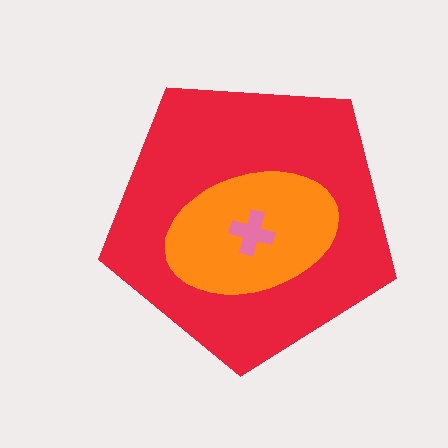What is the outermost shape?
The red pentagon.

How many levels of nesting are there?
3.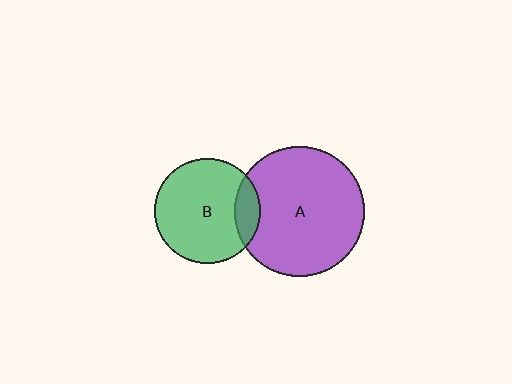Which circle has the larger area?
Circle A (purple).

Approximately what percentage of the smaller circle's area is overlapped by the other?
Approximately 15%.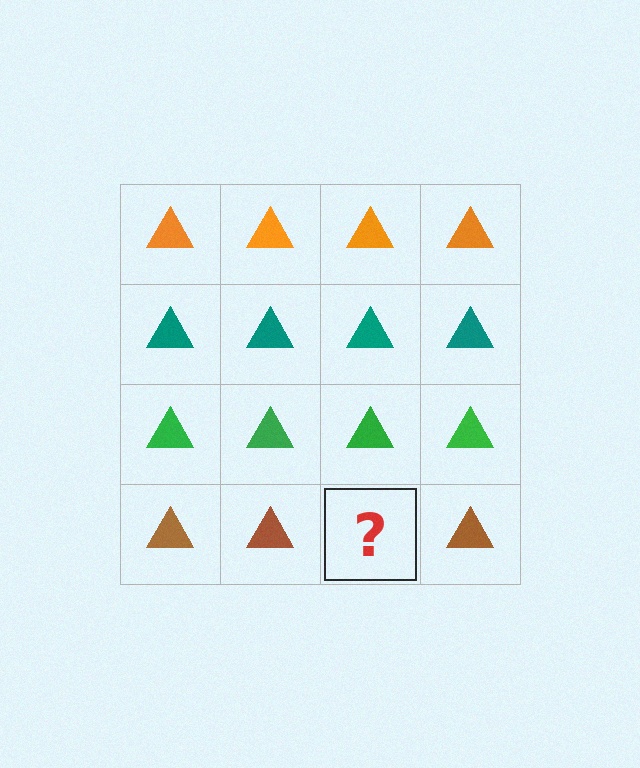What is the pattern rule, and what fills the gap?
The rule is that each row has a consistent color. The gap should be filled with a brown triangle.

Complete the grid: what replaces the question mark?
The question mark should be replaced with a brown triangle.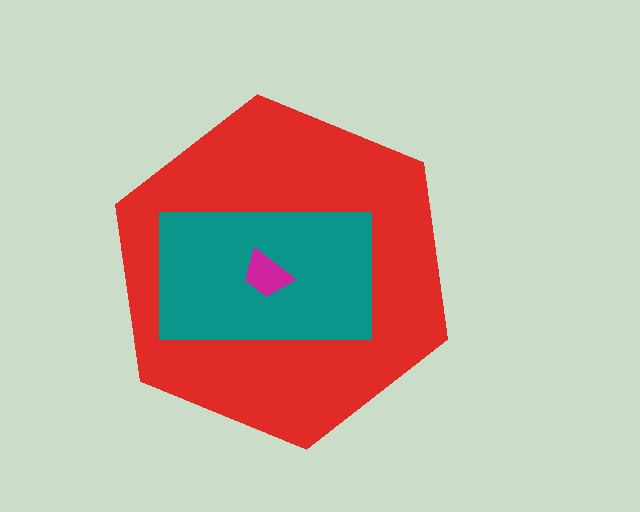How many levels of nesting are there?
3.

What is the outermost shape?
The red hexagon.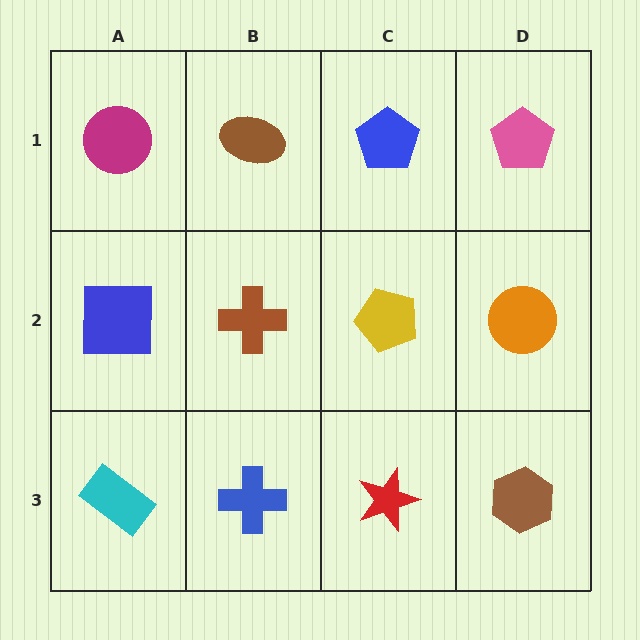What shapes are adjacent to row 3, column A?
A blue square (row 2, column A), a blue cross (row 3, column B).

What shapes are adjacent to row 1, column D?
An orange circle (row 2, column D), a blue pentagon (row 1, column C).